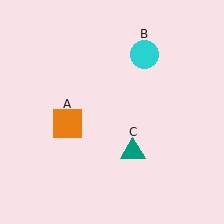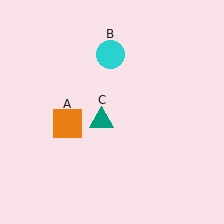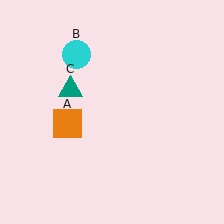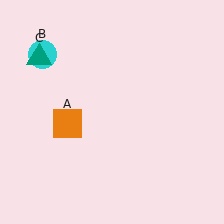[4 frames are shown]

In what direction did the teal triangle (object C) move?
The teal triangle (object C) moved up and to the left.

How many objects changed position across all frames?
2 objects changed position: cyan circle (object B), teal triangle (object C).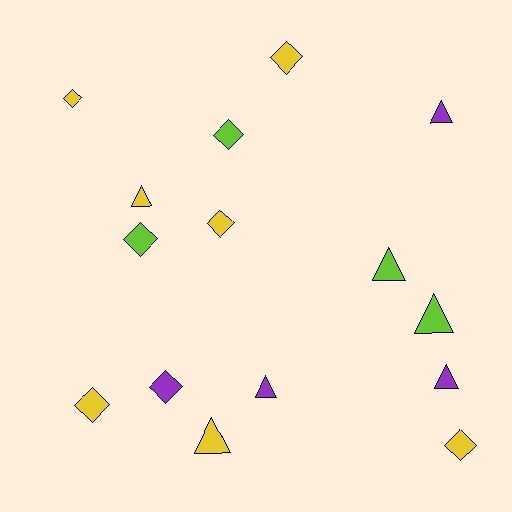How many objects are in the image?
There are 15 objects.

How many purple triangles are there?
There are 3 purple triangles.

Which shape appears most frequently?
Diamond, with 8 objects.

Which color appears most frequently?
Yellow, with 7 objects.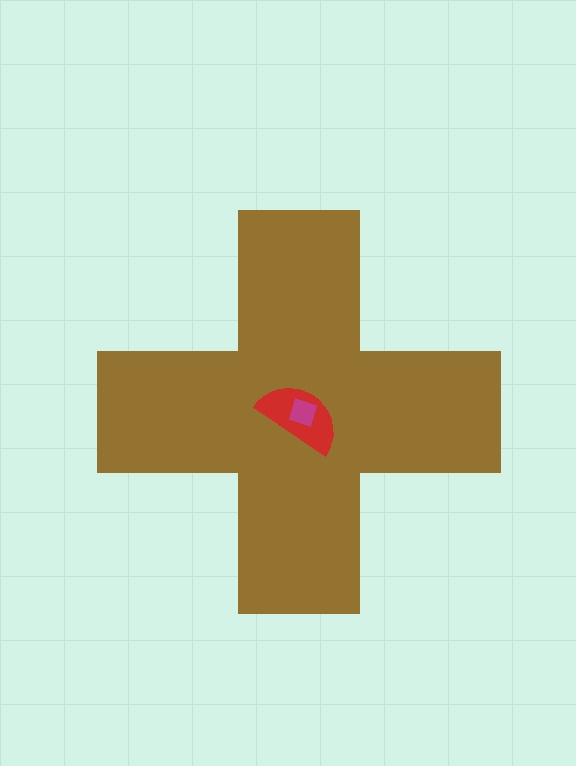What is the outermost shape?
The brown cross.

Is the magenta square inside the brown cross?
Yes.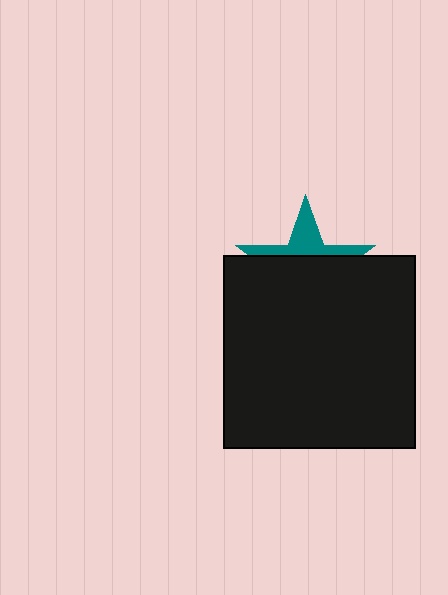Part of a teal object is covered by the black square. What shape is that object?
It is a star.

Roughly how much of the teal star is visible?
A small part of it is visible (roughly 34%).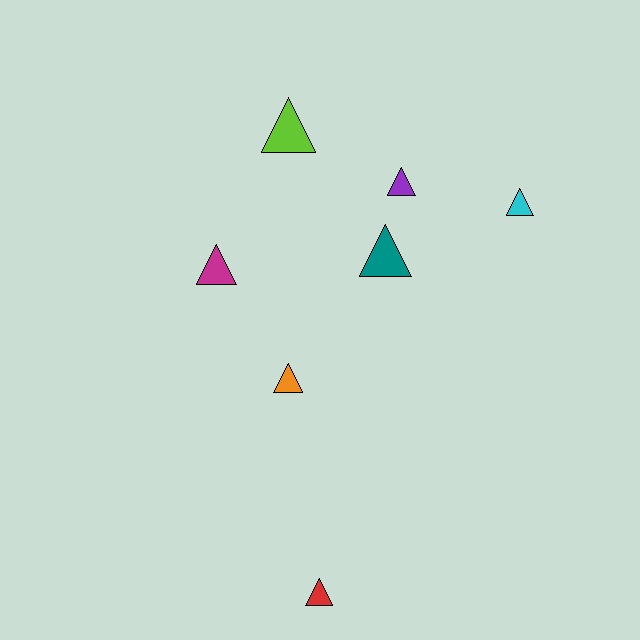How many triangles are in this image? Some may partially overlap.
There are 7 triangles.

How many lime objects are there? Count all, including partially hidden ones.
There is 1 lime object.